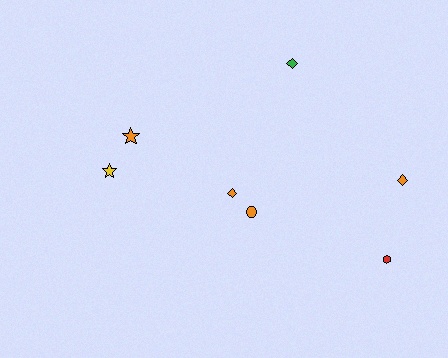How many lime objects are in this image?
There are no lime objects.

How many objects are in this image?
There are 7 objects.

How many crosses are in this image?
There are no crosses.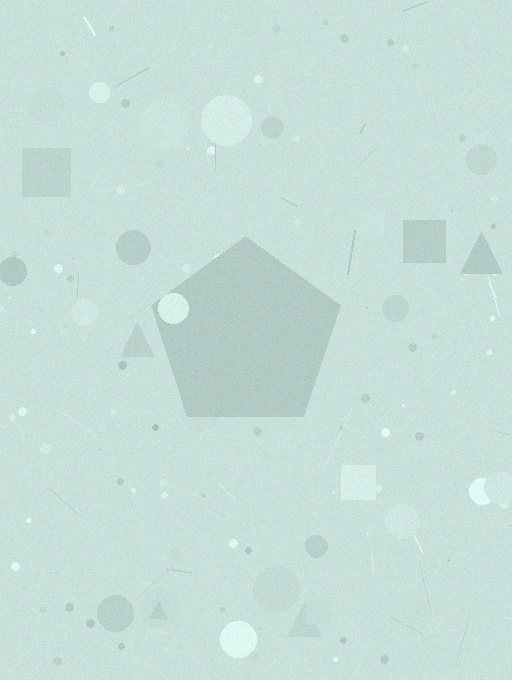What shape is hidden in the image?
A pentagon is hidden in the image.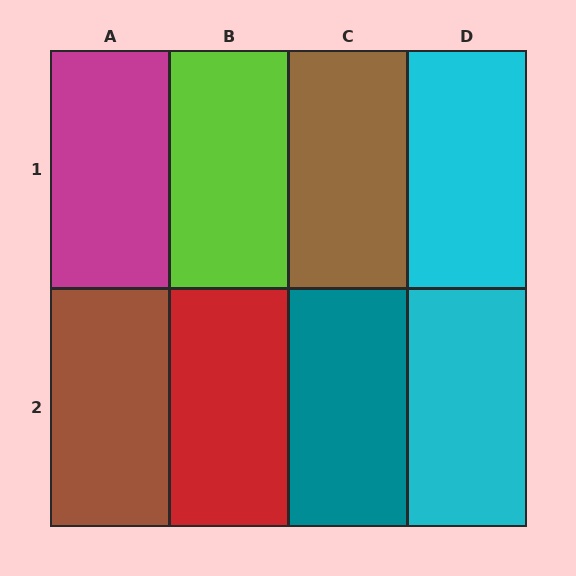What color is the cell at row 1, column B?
Lime.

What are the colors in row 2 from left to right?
Brown, red, teal, cyan.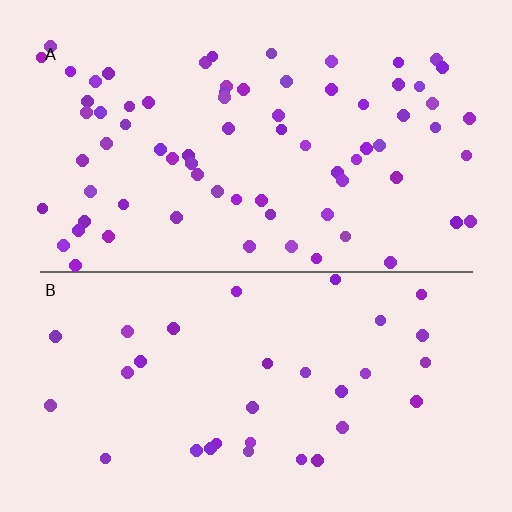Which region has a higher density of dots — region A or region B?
A (the top).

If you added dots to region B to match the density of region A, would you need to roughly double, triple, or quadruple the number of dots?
Approximately double.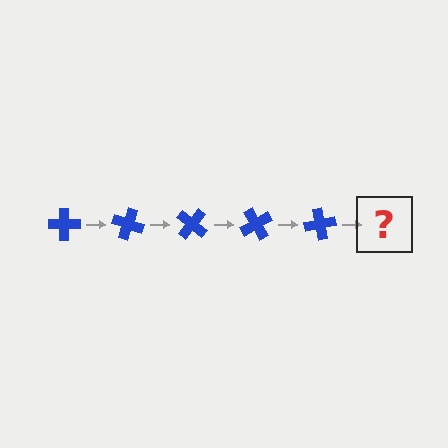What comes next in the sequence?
The next element should be a blue cross rotated 100 degrees.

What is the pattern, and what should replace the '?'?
The pattern is that the cross rotates 20 degrees each step. The '?' should be a blue cross rotated 100 degrees.